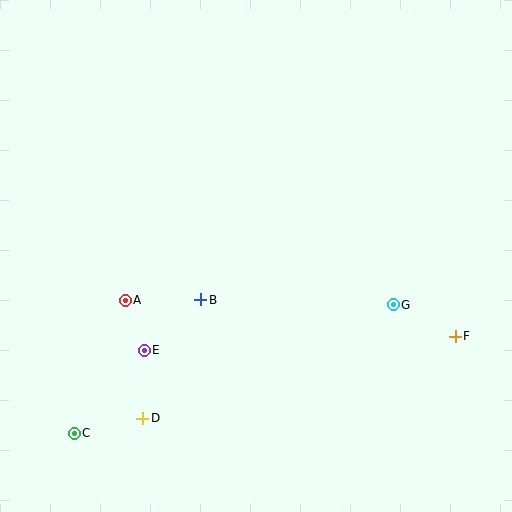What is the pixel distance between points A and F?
The distance between A and F is 332 pixels.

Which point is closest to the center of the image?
Point B at (201, 300) is closest to the center.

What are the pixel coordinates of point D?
Point D is at (143, 418).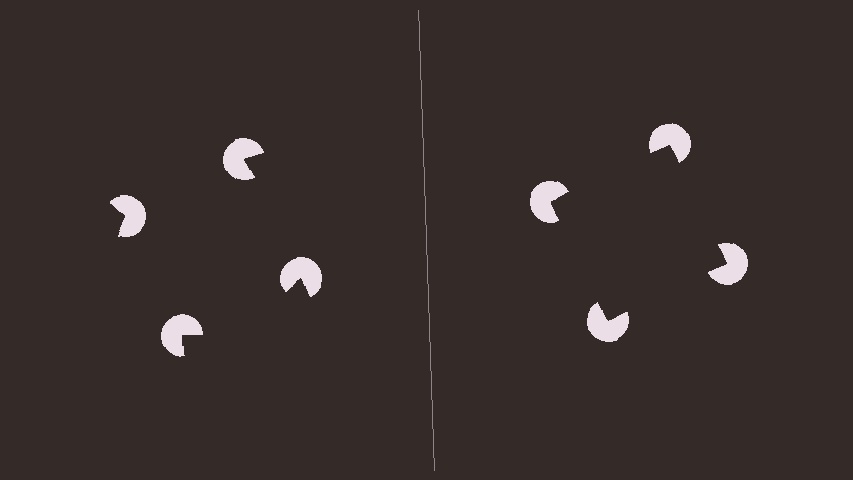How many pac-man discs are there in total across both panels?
8 — 4 on each side.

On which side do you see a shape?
An illusory square appears on the right side. On the left side the wedge cuts are rotated, so no coherent shape forms.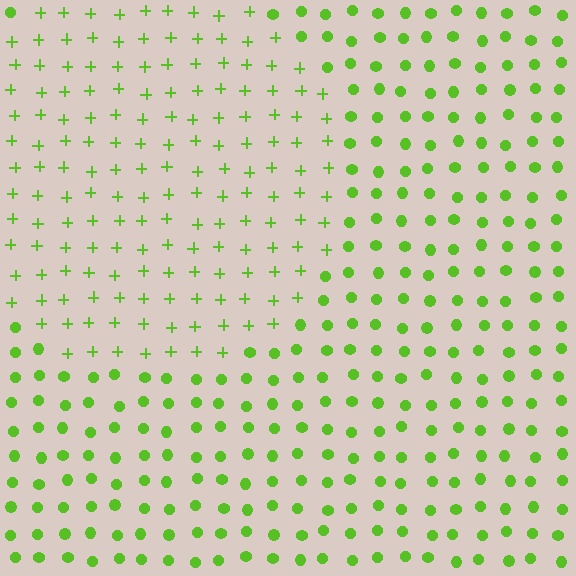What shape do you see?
I see a circle.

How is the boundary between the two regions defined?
The boundary is defined by a change in element shape: plus signs inside vs. circles outside. All elements share the same color and spacing.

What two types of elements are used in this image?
The image uses plus signs inside the circle region and circles outside it.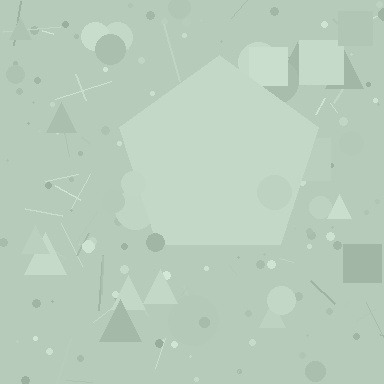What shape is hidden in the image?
A pentagon is hidden in the image.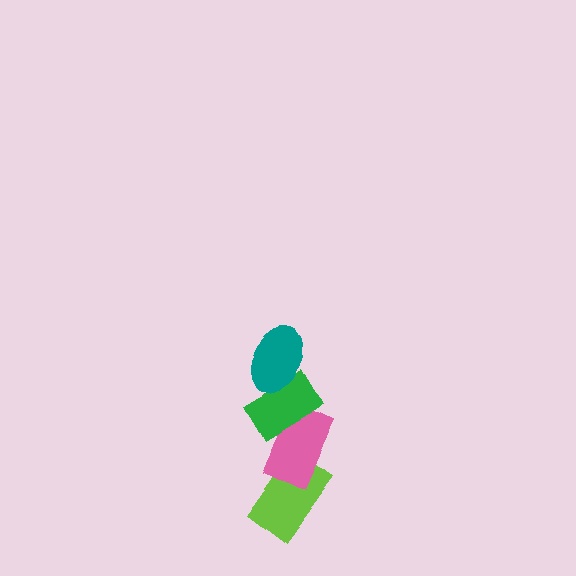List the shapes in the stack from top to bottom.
From top to bottom: the teal ellipse, the green rectangle, the pink rectangle, the lime rectangle.